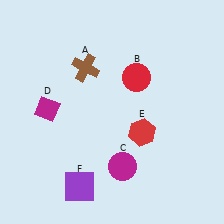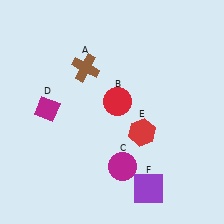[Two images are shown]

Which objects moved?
The objects that moved are: the red circle (B), the purple square (F).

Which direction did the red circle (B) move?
The red circle (B) moved down.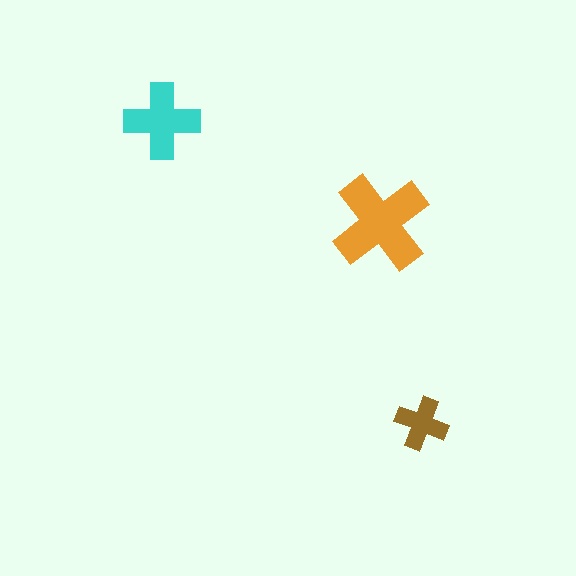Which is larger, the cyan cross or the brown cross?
The cyan one.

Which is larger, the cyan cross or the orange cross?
The orange one.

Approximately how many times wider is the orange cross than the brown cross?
About 2 times wider.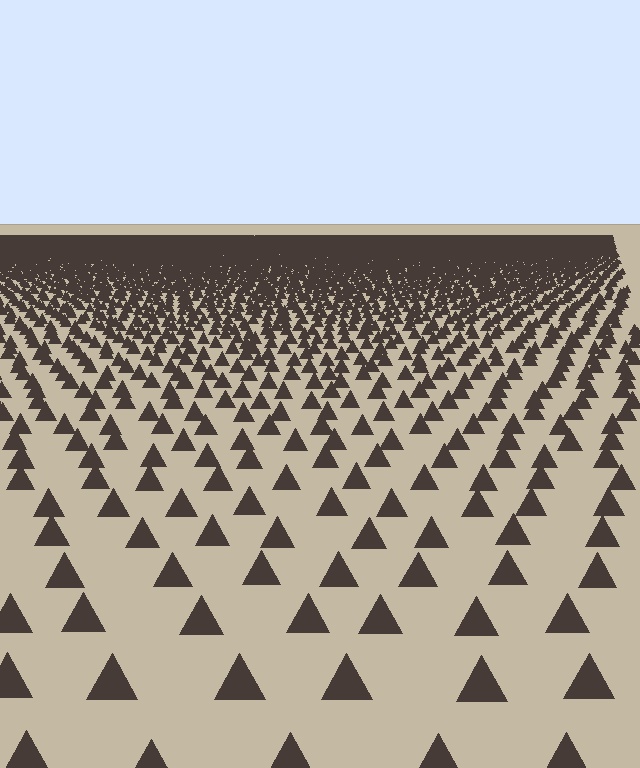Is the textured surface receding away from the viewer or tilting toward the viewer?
The surface is receding away from the viewer. Texture elements get smaller and denser toward the top.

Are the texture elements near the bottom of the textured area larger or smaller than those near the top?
Larger. Near the bottom, elements are closer to the viewer and appear at a bigger on-screen size.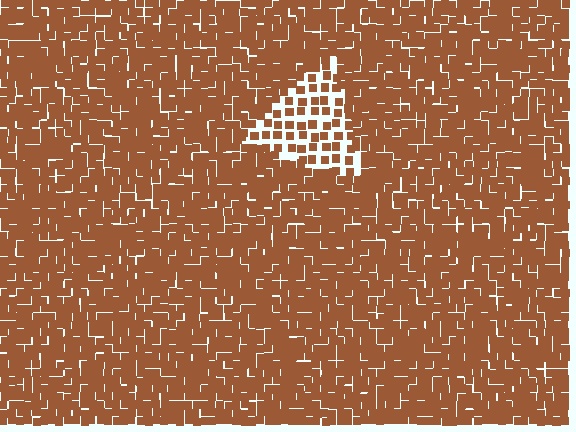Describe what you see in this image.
The image contains small brown elements arranged at two different densities. A triangle-shaped region is visible where the elements are less densely packed than the surrounding area.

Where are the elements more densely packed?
The elements are more densely packed outside the triangle boundary.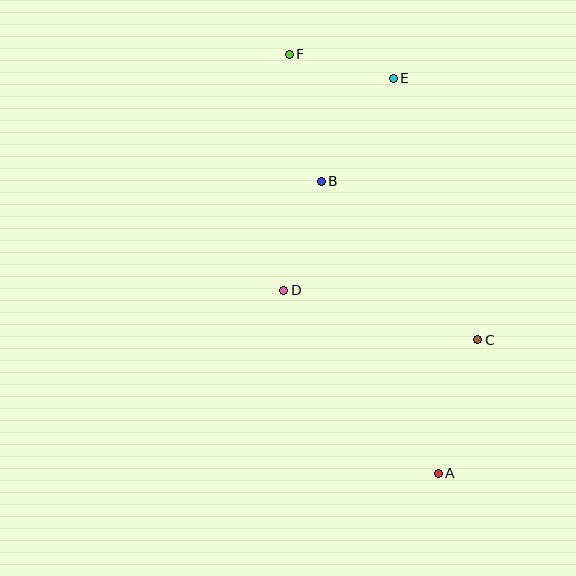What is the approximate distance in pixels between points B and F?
The distance between B and F is approximately 131 pixels.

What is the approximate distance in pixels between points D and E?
The distance between D and E is approximately 239 pixels.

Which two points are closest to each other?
Points E and F are closest to each other.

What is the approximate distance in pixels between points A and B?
The distance between A and B is approximately 315 pixels.